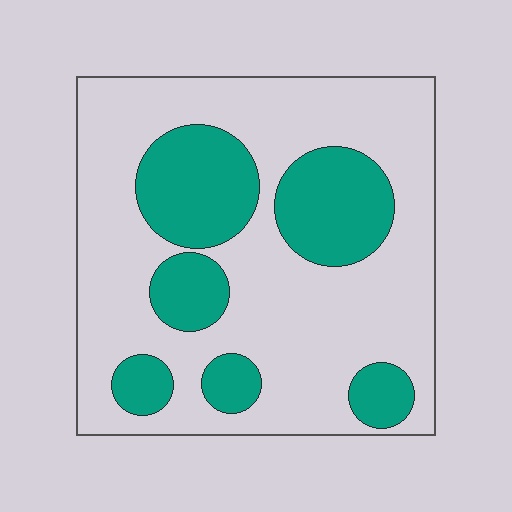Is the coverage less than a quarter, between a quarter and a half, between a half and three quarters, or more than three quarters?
Between a quarter and a half.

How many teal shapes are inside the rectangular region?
6.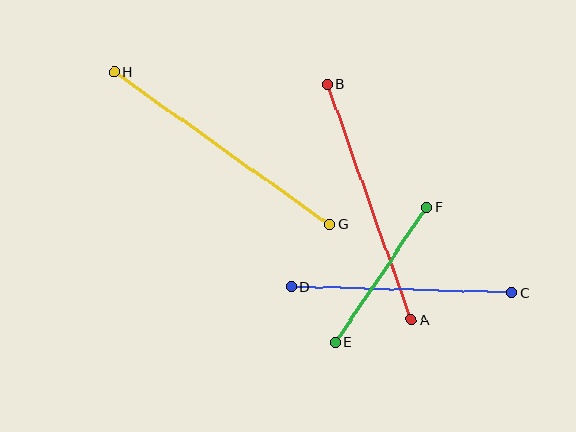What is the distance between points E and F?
The distance is approximately 163 pixels.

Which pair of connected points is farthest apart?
Points G and H are farthest apart.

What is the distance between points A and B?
The distance is approximately 250 pixels.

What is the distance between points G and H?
The distance is approximately 264 pixels.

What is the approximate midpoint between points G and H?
The midpoint is at approximately (222, 149) pixels.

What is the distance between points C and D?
The distance is approximately 221 pixels.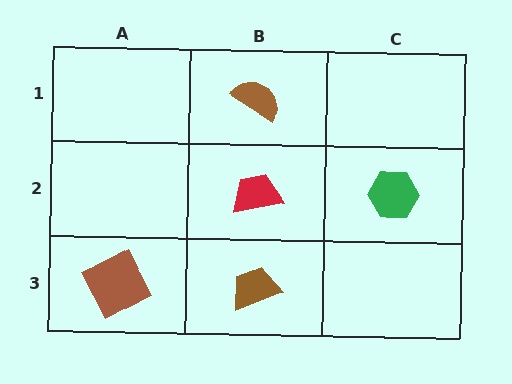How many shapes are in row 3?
2 shapes.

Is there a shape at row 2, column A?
No, that cell is empty.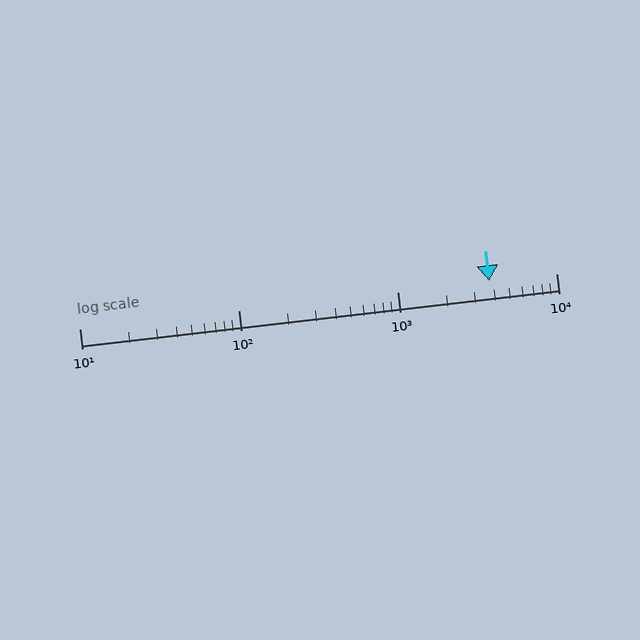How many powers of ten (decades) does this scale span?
The scale spans 3 decades, from 10 to 10000.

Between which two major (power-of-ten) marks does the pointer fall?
The pointer is between 1000 and 10000.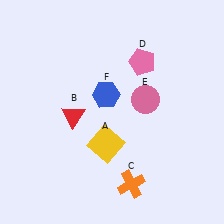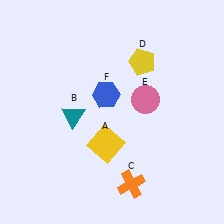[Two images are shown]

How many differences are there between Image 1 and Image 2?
There are 2 differences between the two images.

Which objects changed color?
B changed from red to teal. D changed from pink to yellow.